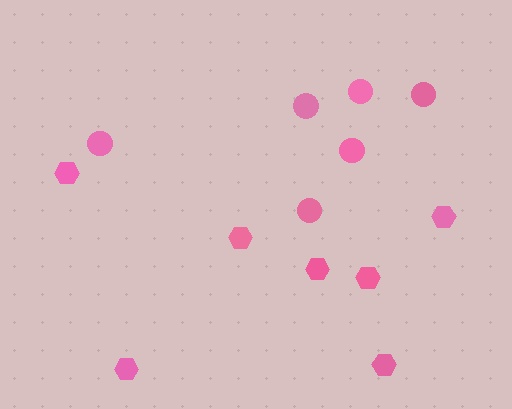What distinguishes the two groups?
There are 2 groups: one group of hexagons (7) and one group of circles (6).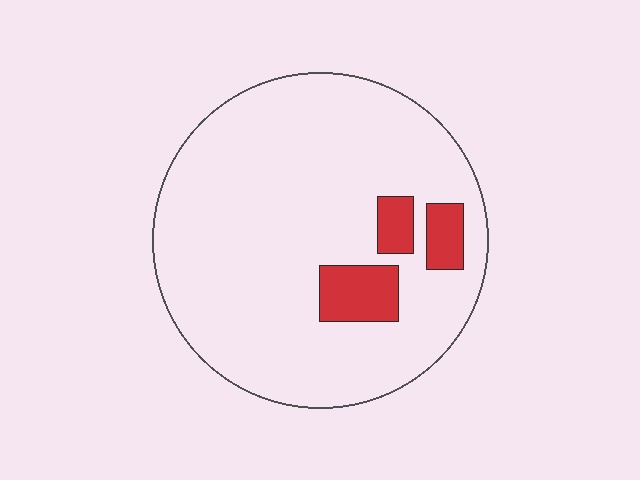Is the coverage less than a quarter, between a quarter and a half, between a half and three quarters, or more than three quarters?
Less than a quarter.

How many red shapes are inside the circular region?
3.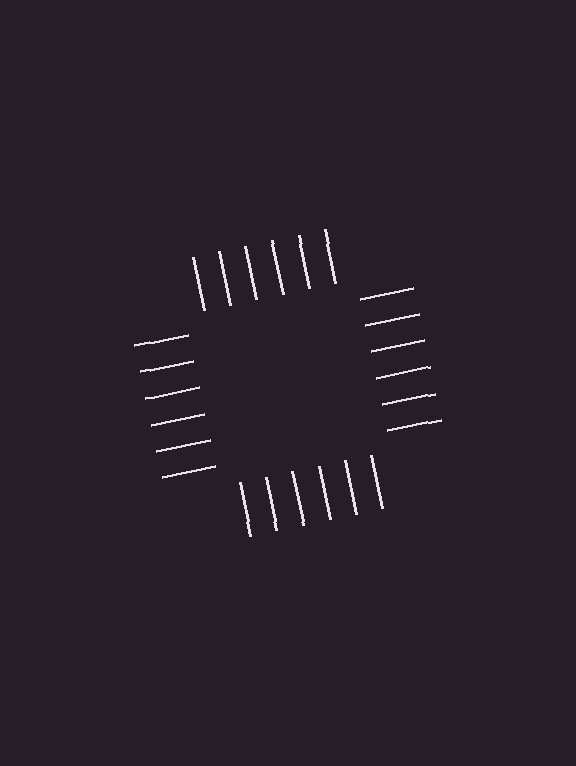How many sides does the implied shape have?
4 sides — the line-ends trace a square.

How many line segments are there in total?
24 — 6 along each of the 4 edges.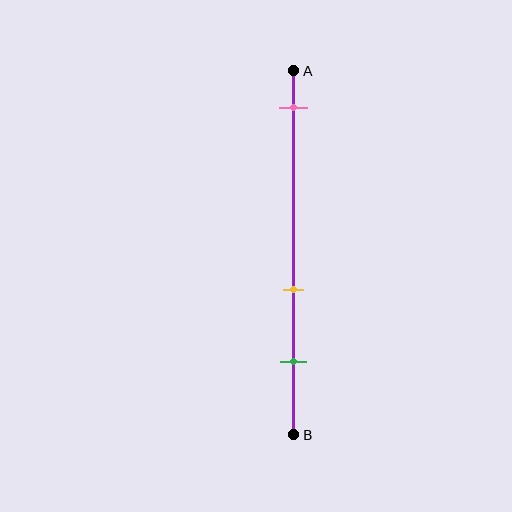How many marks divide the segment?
There are 3 marks dividing the segment.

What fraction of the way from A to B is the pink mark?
The pink mark is approximately 10% (0.1) of the way from A to B.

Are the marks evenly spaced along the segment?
No, the marks are not evenly spaced.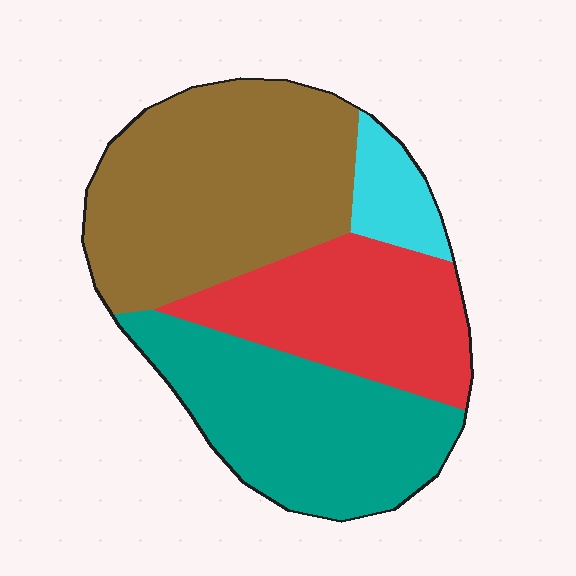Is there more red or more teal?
Teal.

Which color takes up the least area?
Cyan, at roughly 5%.